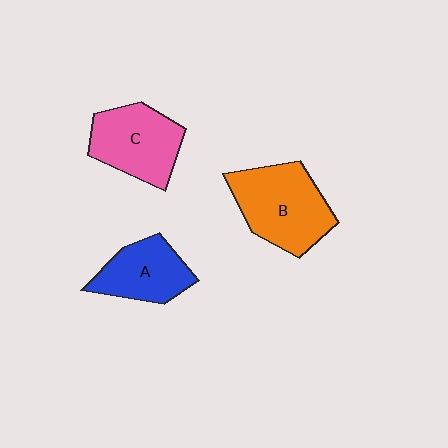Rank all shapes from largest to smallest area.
From largest to smallest: B (orange), C (pink), A (blue).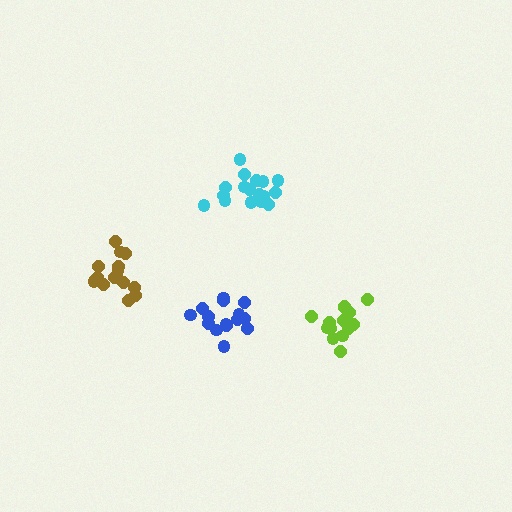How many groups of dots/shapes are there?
There are 4 groups.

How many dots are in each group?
Group 1: 15 dots, Group 2: 18 dots, Group 3: 15 dots, Group 4: 16 dots (64 total).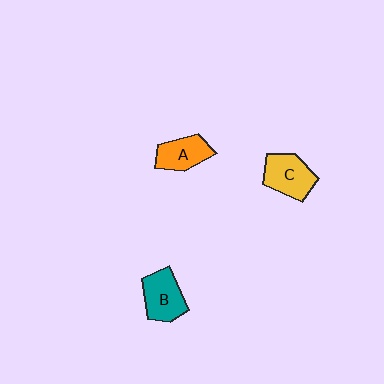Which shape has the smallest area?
Shape A (orange).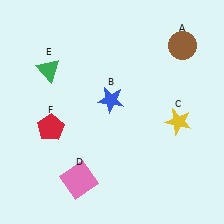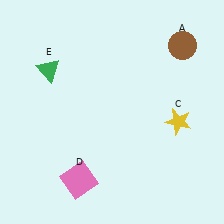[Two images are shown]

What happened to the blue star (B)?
The blue star (B) was removed in Image 2. It was in the top-left area of Image 1.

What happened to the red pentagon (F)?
The red pentagon (F) was removed in Image 2. It was in the bottom-left area of Image 1.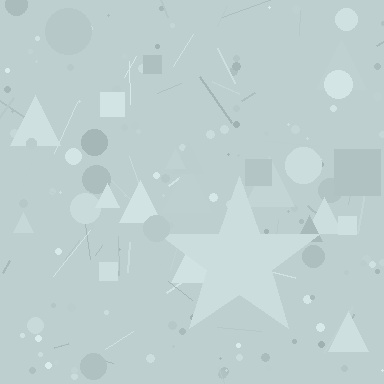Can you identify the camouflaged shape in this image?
The camouflaged shape is a star.